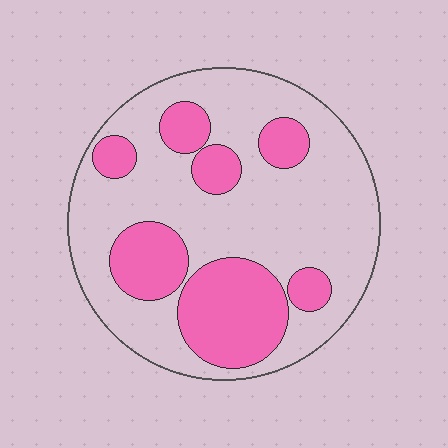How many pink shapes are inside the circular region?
7.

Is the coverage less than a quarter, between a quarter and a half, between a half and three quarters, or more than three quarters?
Between a quarter and a half.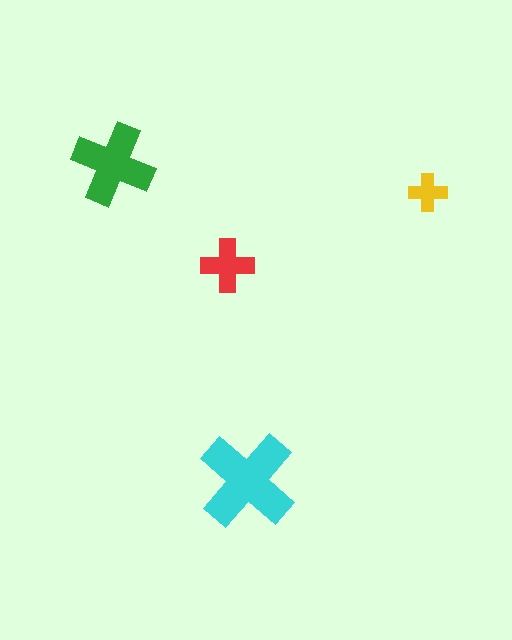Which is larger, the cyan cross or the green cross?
The cyan one.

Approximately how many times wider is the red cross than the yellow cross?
About 1.5 times wider.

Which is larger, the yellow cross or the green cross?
The green one.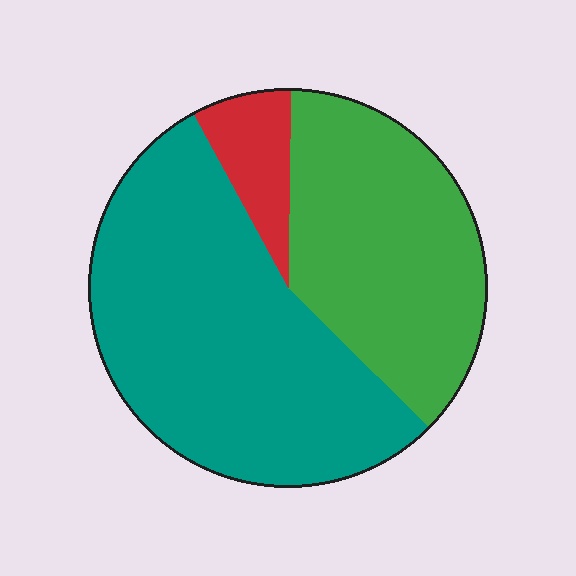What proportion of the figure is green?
Green covers around 35% of the figure.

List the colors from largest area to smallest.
From largest to smallest: teal, green, red.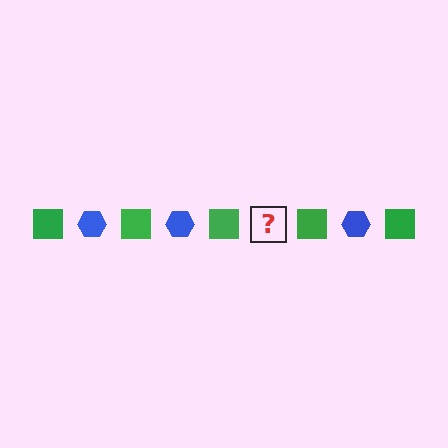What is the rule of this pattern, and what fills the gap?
The rule is that the pattern alternates between green square and blue hexagon. The gap should be filled with a blue hexagon.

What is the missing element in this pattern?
The missing element is a blue hexagon.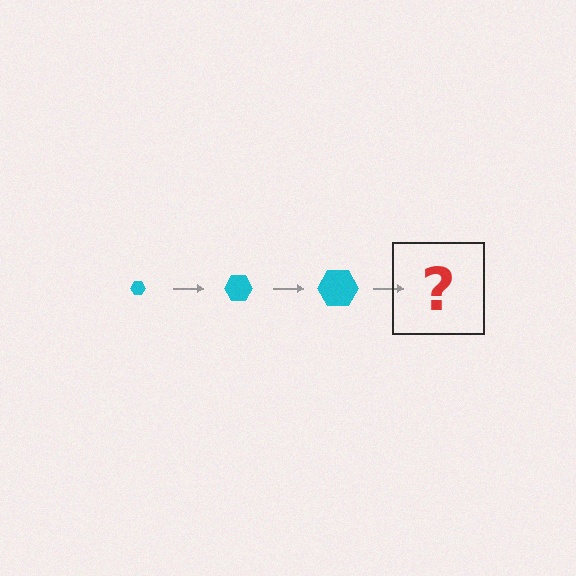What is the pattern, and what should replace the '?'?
The pattern is that the hexagon gets progressively larger each step. The '?' should be a cyan hexagon, larger than the previous one.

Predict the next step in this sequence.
The next step is a cyan hexagon, larger than the previous one.